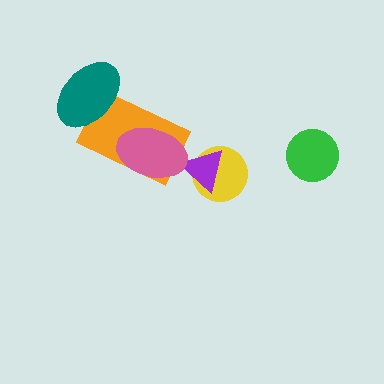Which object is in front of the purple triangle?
The pink ellipse is in front of the purple triangle.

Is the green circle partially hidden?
No, no other shape covers it.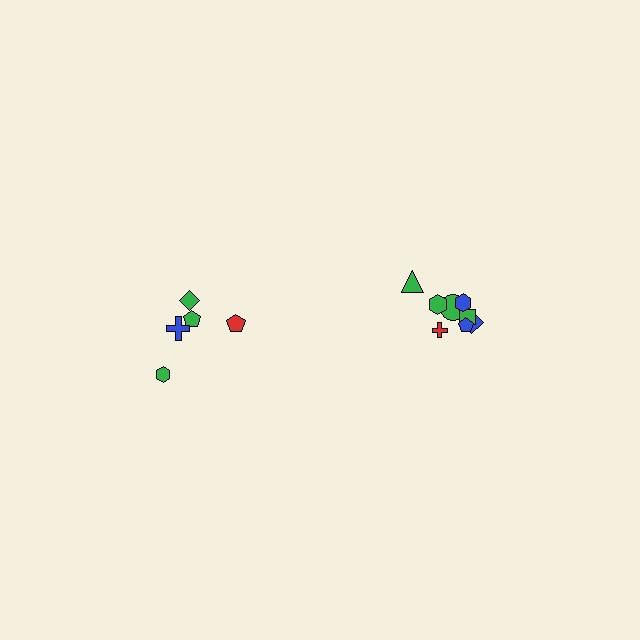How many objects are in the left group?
There are 5 objects.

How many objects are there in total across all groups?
There are 13 objects.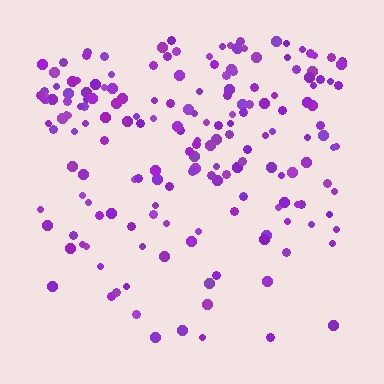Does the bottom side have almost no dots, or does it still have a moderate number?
Still a moderate number, just noticeably fewer than the top.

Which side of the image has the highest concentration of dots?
The top.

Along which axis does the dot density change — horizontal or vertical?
Vertical.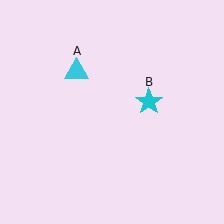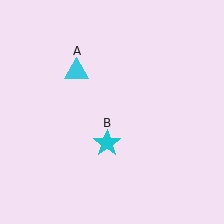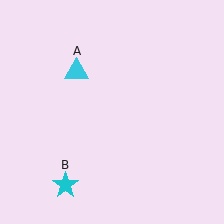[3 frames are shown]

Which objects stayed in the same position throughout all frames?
Cyan triangle (object A) remained stationary.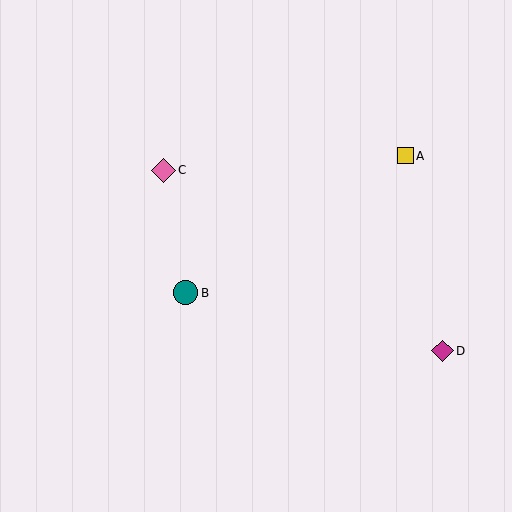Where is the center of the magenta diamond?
The center of the magenta diamond is at (443, 351).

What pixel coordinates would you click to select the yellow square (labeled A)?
Click at (405, 156) to select the yellow square A.